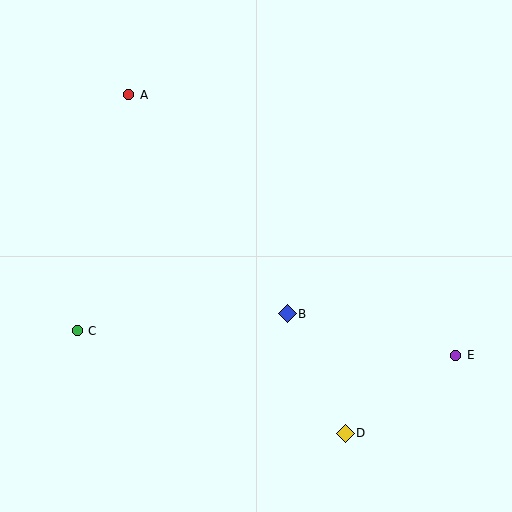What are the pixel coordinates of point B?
Point B is at (287, 314).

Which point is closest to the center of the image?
Point B at (287, 314) is closest to the center.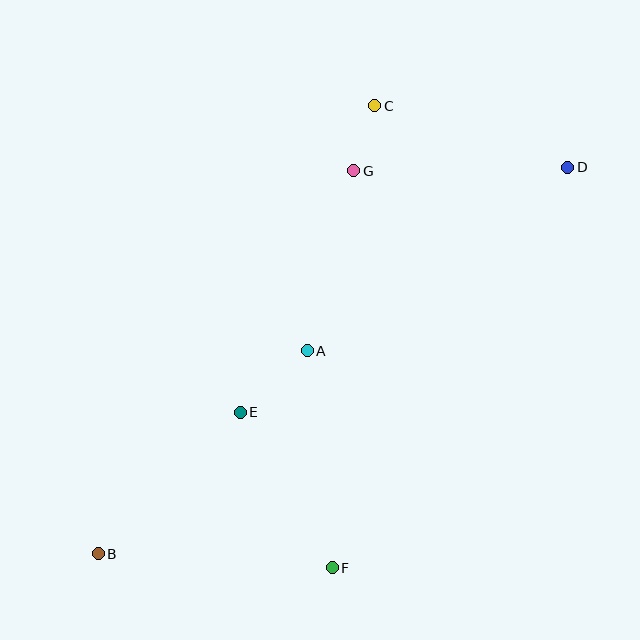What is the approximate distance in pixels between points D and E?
The distance between D and E is approximately 409 pixels.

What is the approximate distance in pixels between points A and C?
The distance between A and C is approximately 254 pixels.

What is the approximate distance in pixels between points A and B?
The distance between A and B is approximately 291 pixels.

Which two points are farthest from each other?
Points B and D are farthest from each other.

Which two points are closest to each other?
Points C and G are closest to each other.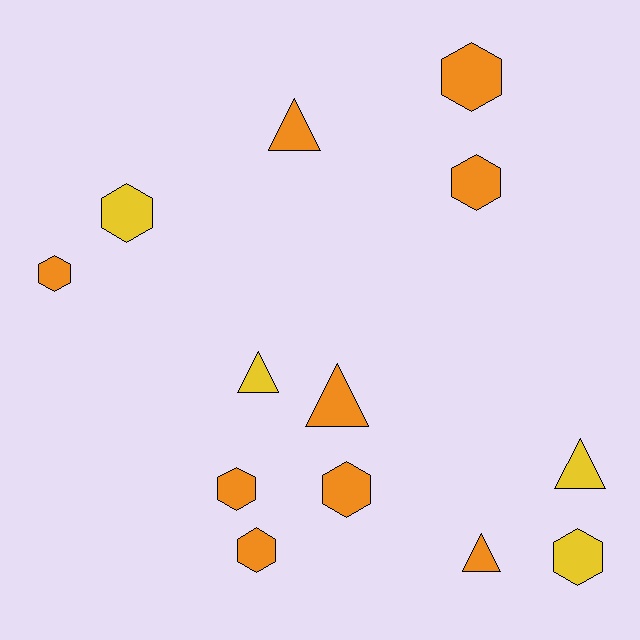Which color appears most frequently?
Orange, with 9 objects.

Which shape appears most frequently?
Hexagon, with 8 objects.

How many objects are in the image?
There are 13 objects.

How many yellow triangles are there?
There are 2 yellow triangles.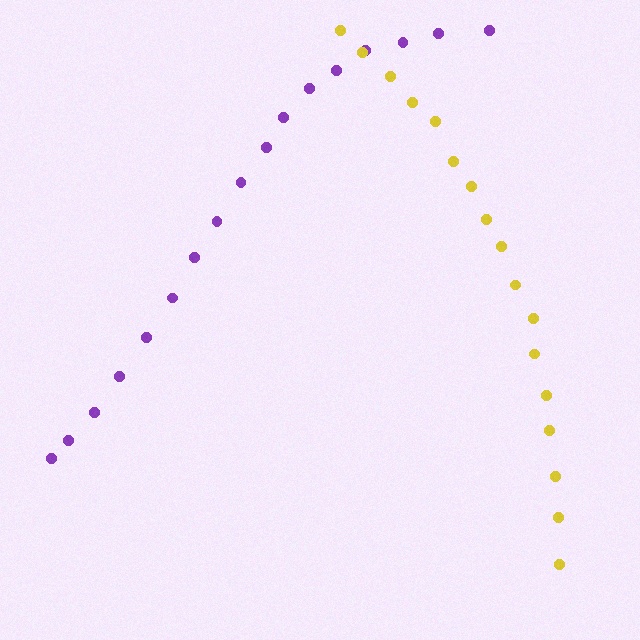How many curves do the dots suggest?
There are 2 distinct paths.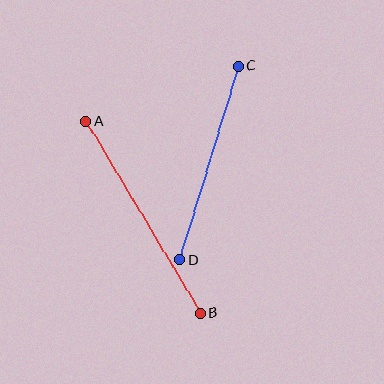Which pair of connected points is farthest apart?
Points A and B are farthest apart.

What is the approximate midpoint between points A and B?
The midpoint is at approximately (143, 217) pixels.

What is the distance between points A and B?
The distance is approximately 223 pixels.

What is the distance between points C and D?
The distance is approximately 203 pixels.